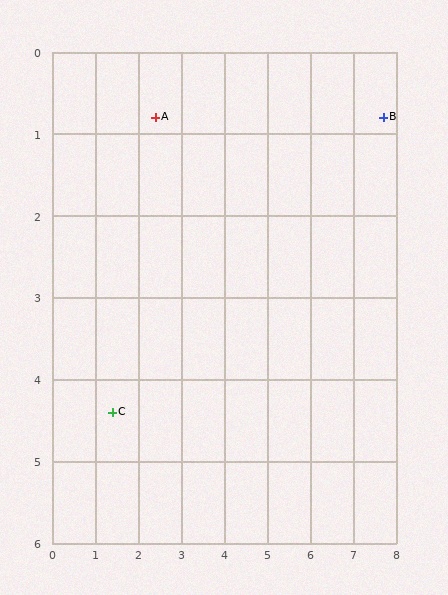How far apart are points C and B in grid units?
Points C and B are about 7.3 grid units apart.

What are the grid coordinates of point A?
Point A is at approximately (2.4, 0.8).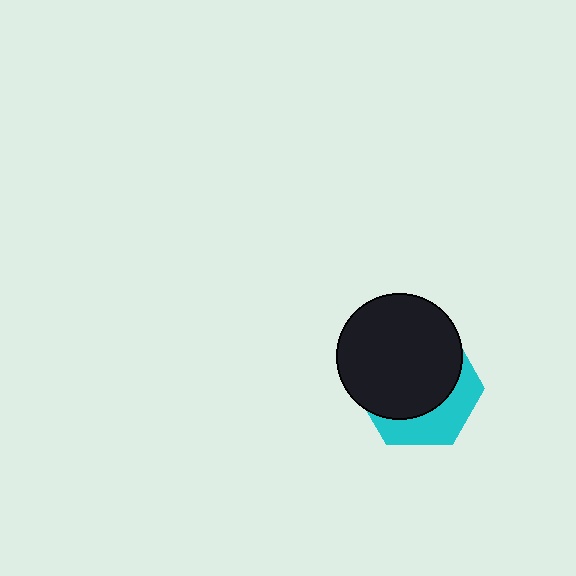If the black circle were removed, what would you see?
You would see the complete cyan hexagon.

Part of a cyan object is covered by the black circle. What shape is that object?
It is a hexagon.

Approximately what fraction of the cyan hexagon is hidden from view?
Roughly 66% of the cyan hexagon is hidden behind the black circle.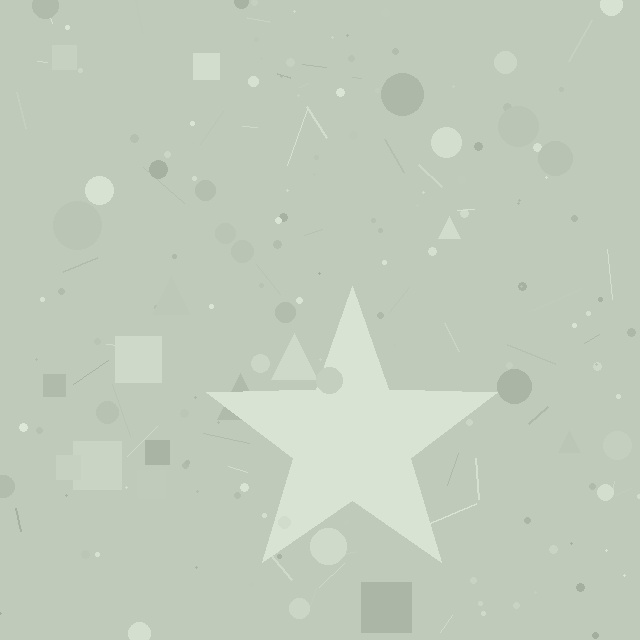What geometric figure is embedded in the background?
A star is embedded in the background.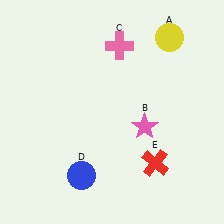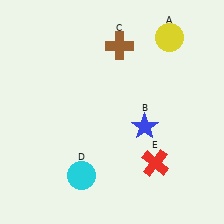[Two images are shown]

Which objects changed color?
B changed from pink to blue. C changed from pink to brown. D changed from blue to cyan.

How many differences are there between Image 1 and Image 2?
There are 3 differences between the two images.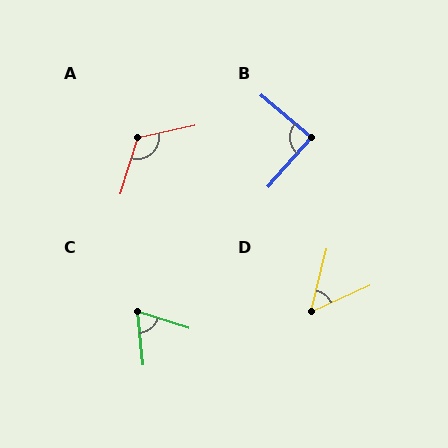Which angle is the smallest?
D, at approximately 52 degrees.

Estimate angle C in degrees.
Approximately 66 degrees.